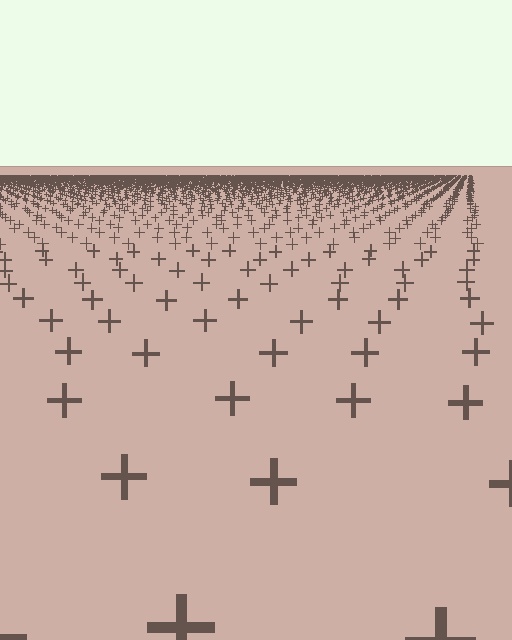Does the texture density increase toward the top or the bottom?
Density increases toward the top.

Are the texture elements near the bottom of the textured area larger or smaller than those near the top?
Larger. Near the bottom, elements are closer to the viewer and appear at a bigger on-screen size.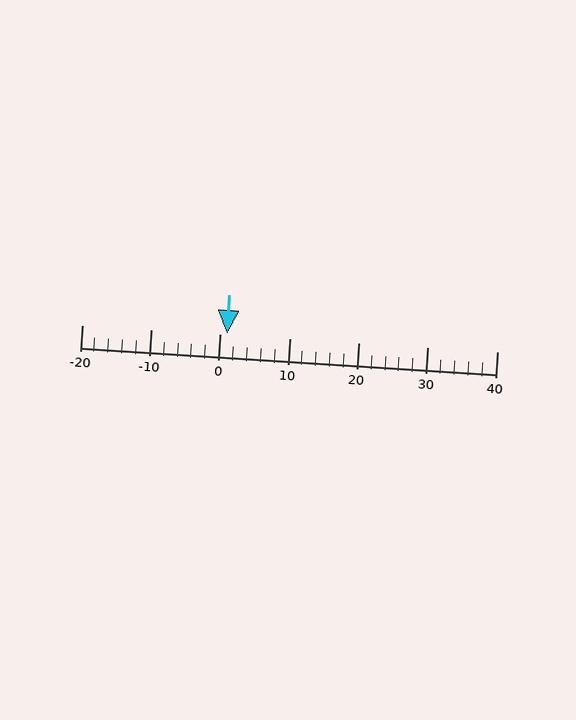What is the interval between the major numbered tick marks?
The major tick marks are spaced 10 units apart.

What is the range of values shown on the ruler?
The ruler shows values from -20 to 40.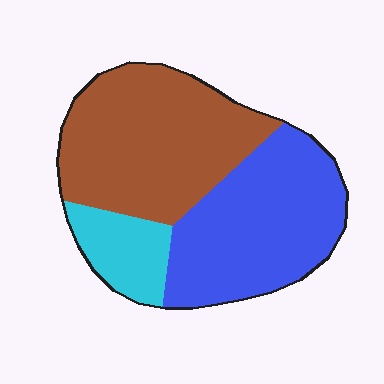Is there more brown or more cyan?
Brown.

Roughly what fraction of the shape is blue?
Blue covers about 40% of the shape.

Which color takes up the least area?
Cyan, at roughly 15%.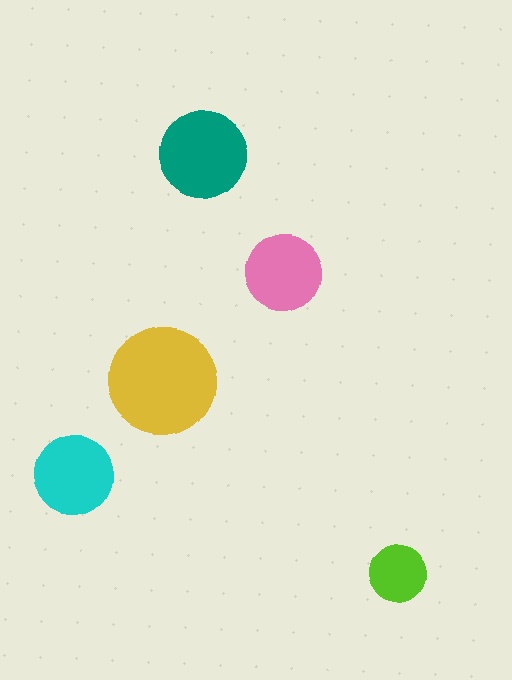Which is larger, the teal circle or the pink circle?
The teal one.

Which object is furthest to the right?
The lime circle is rightmost.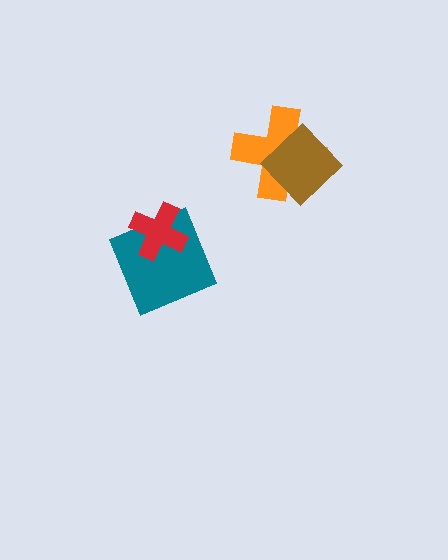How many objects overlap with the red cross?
1 object overlaps with the red cross.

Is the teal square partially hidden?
Yes, it is partially covered by another shape.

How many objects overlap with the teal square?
1 object overlaps with the teal square.